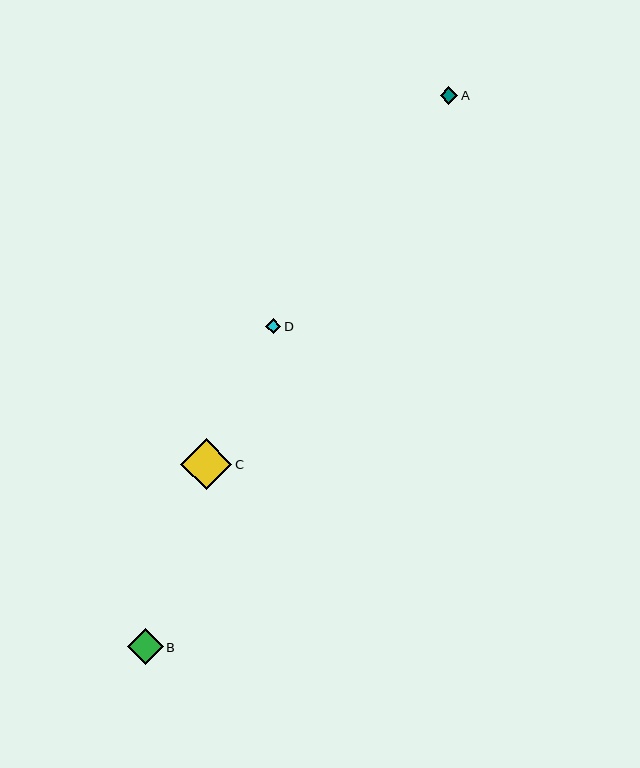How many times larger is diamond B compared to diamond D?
Diamond B is approximately 2.3 times the size of diamond D.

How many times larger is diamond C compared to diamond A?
Diamond C is approximately 2.9 times the size of diamond A.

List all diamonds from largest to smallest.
From largest to smallest: C, B, A, D.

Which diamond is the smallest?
Diamond D is the smallest with a size of approximately 16 pixels.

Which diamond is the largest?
Diamond C is the largest with a size of approximately 51 pixels.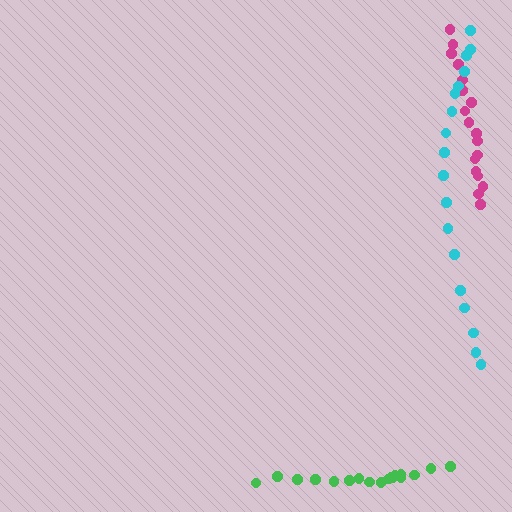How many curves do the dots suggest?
There are 3 distinct paths.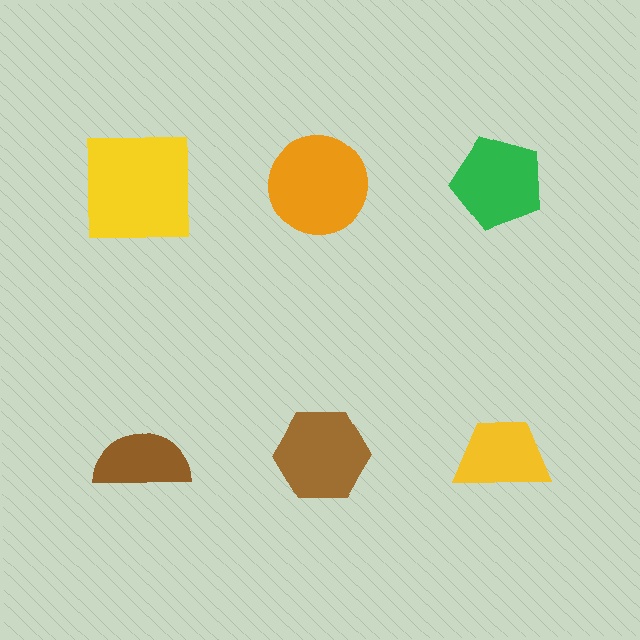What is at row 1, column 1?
A yellow square.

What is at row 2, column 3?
A yellow trapezoid.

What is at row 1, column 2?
An orange circle.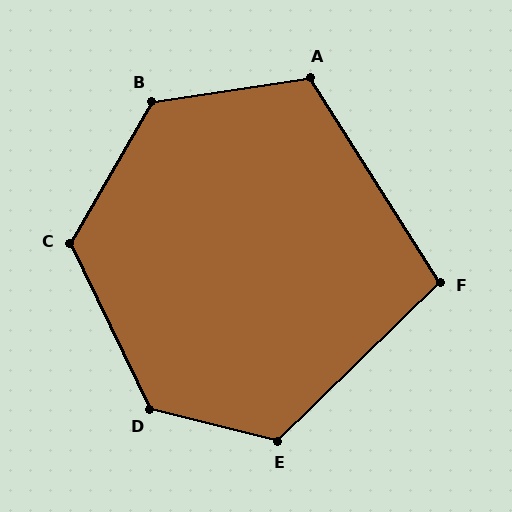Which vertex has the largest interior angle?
D, at approximately 130 degrees.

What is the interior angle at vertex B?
Approximately 128 degrees (obtuse).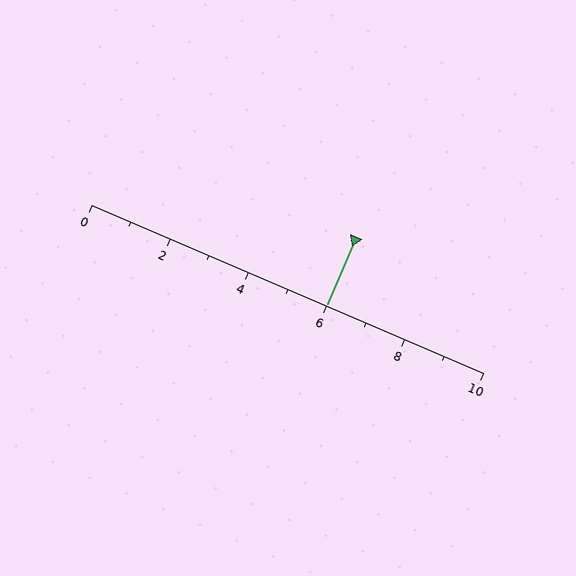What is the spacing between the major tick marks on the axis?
The major ticks are spaced 2 apart.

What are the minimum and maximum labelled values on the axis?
The axis runs from 0 to 10.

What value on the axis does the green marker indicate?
The marker indicates approximately 6.